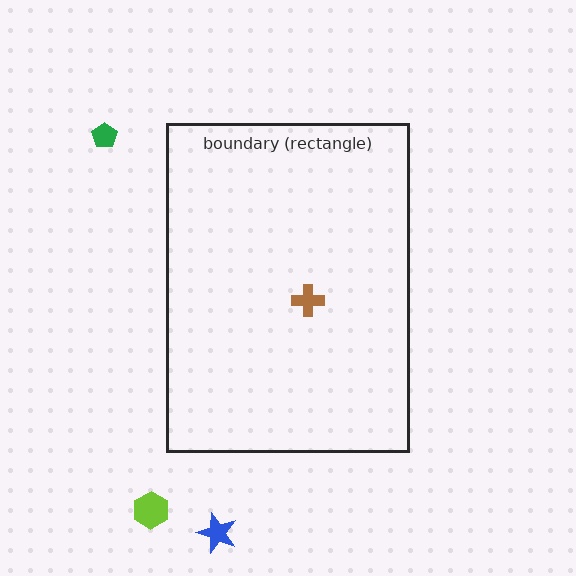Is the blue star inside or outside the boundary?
Outside.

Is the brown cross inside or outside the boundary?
Inside.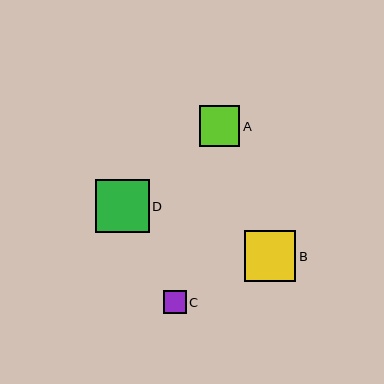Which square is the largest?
Square D is the largest with a size of approximately 53 pixels.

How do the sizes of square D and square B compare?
Square D and square B are approximately the same size.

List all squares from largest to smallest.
From largest to smallest: D, B, A, C.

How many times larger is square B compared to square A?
Square B is approximately 1.3 times the size of square A.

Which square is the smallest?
Square C is the smallest with a size of approximately 23 pixels.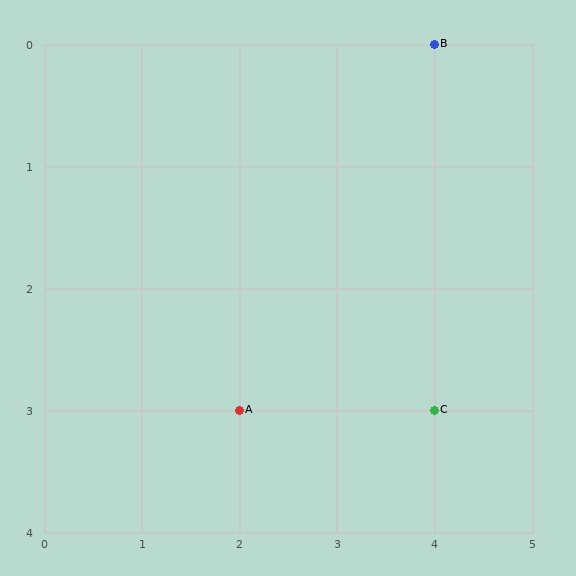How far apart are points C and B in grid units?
Points C and B are 3 rows apart.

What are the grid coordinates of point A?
Point A is at grid coordinates (2, 3).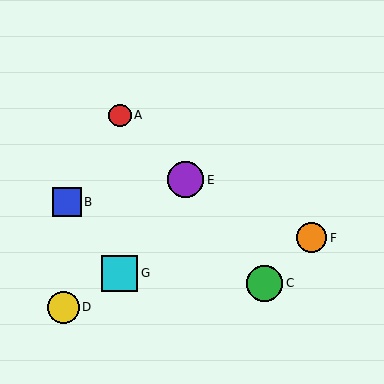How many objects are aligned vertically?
2 objects (A, G) are aligned vertically.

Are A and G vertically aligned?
Yes, both are at x≈120.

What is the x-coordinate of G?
Object G is at x≈120.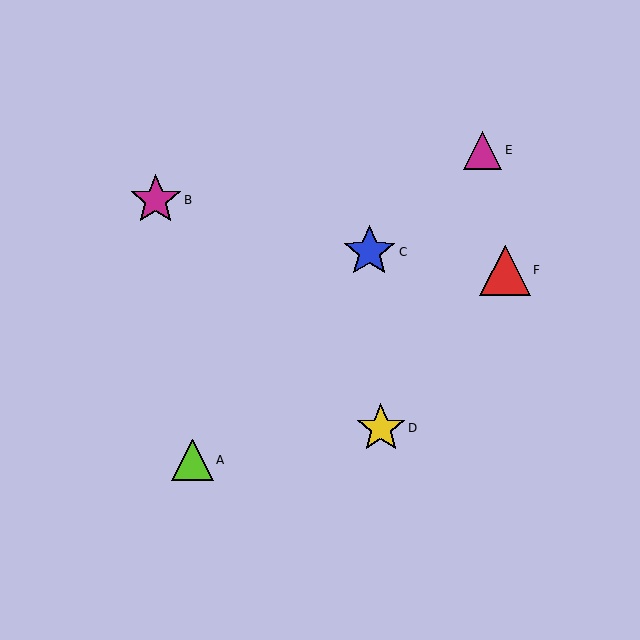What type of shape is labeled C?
Shape C is a blue star.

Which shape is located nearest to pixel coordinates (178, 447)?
The lime triangle (labeled A) at (193, 460) is nearest to that location.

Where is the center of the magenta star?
The center of the magenta star is at (156, 200).